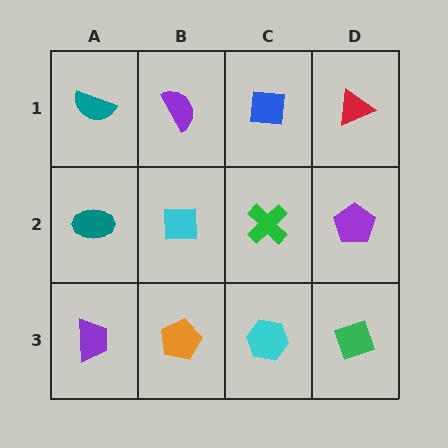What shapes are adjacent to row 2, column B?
A purple semicircle (row 1, column B), an orange pentagon (row 3, column B), a teal ellipse (row 2, column A), a green cross (row 2, column C).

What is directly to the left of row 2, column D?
A green cross.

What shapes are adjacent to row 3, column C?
A green cross (row 2, column C), an orange pentagon (row 3, column B), a green diamond (row 3, column D).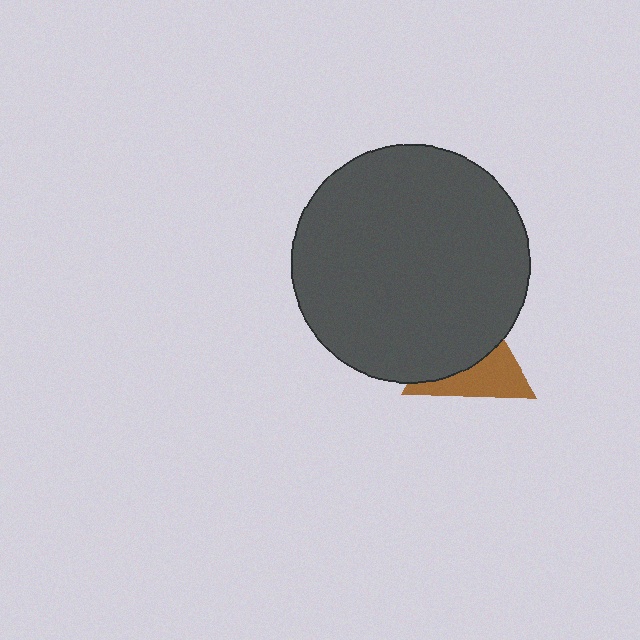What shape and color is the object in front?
The object in front is a dark gray circle.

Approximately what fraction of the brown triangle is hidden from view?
Roughly 57% of the brown triangle is hidden behind the dark gray circle.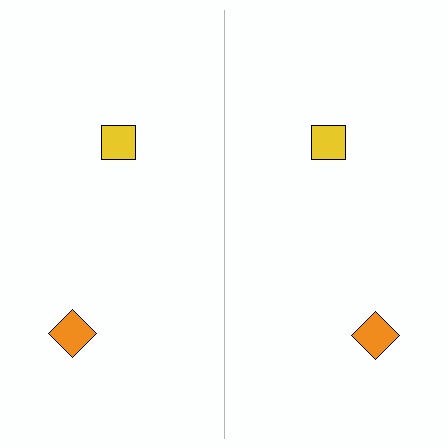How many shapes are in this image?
There are 4 shapes in this image.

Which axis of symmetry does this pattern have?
The pattern has a vertical axis of symmetry running through the center of the image.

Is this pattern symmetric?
Yes, this pattern has bilateral (reflection) symmetry.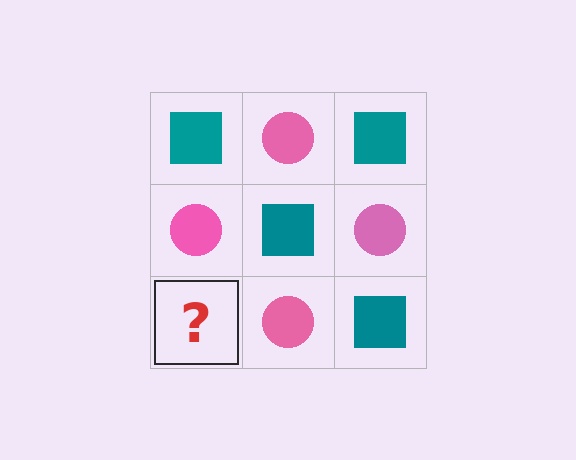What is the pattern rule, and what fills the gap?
The rule is that it alternates teal square and pink circle in a checkerboard pattern. The gap should be filled with a teal square.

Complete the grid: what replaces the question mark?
The question mark should be replaced with a teal square.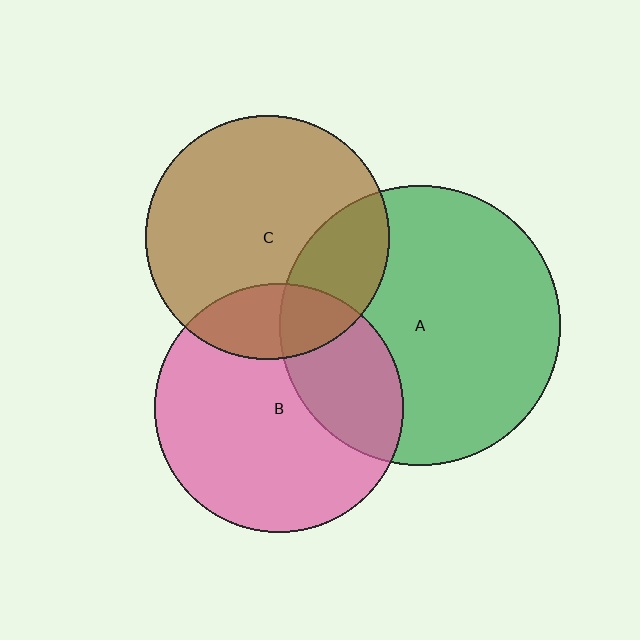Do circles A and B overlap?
Yes.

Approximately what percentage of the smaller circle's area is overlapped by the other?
Approximately 30%.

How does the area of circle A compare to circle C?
Approximately 1.3 times.